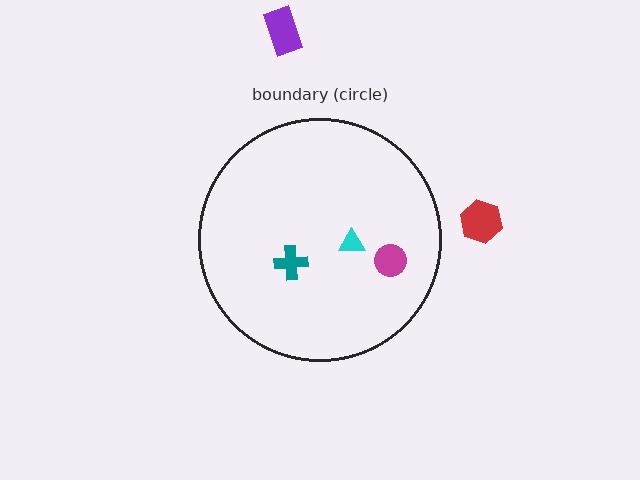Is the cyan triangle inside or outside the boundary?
Inside.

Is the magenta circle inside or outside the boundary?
Inside.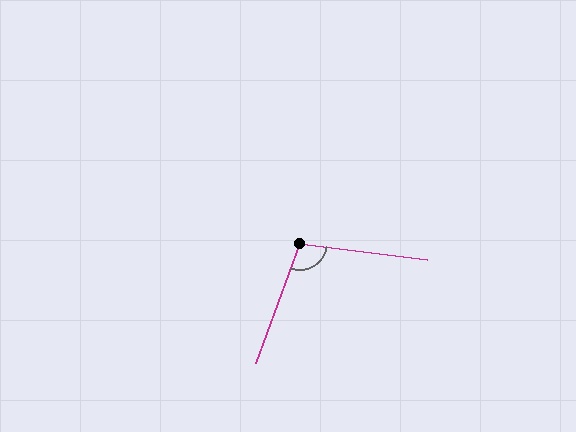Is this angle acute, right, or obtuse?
It is obtuse.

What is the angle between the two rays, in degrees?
Approximately 103 degrees.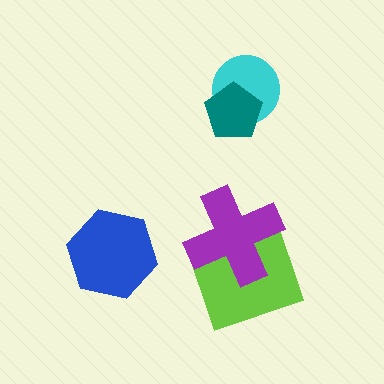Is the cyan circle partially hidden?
Yes, it is partially covered by another shape.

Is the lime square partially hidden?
Yes, it is partially covered by another shape.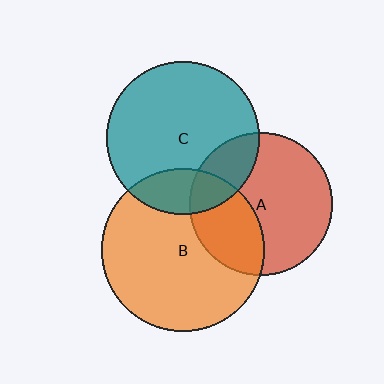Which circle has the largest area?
Circle B (orange).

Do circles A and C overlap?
Yes.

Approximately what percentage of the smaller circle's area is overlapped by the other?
Approximately 20%.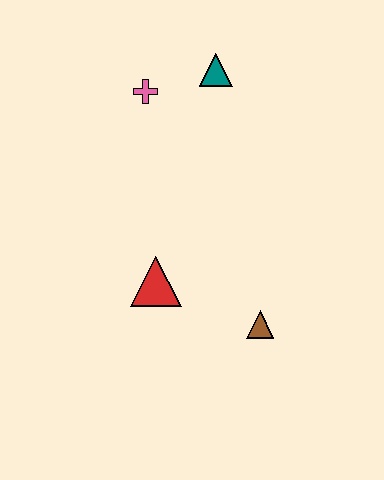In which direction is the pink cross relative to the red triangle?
The pink cross is above the red triangle.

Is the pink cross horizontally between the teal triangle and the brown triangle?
No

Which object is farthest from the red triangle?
The teal triangle is farthest from the red triangle.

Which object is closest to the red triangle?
The brown triangle is closest to the red triangle.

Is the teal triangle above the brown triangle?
Yes